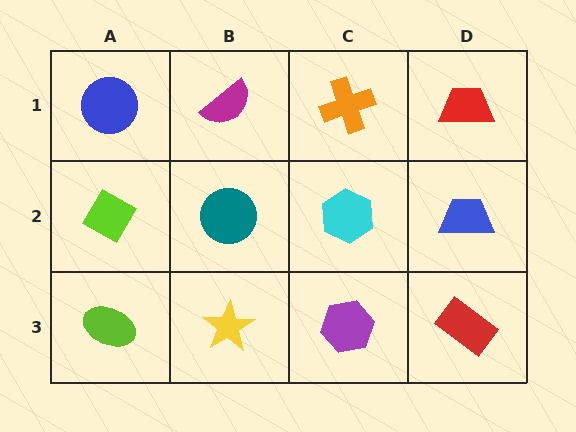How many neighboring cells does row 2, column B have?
4.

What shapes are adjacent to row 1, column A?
A lime diamond (row 2, column A), a magenta semicircle (row 1, column B).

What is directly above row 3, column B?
A teal circle.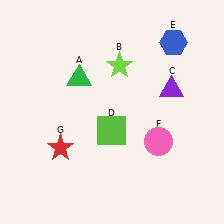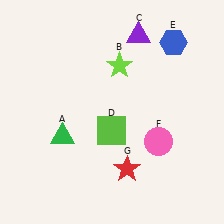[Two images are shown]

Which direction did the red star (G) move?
The red star (G) moved right.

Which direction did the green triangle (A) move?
The green triangle (A) moved down.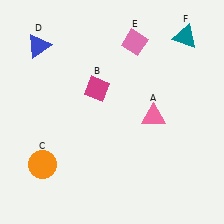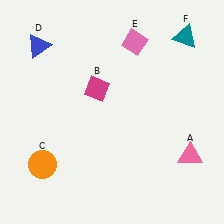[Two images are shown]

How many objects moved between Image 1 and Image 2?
1 object moved between the two images.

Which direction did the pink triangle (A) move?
The pink triangle (A) moved down.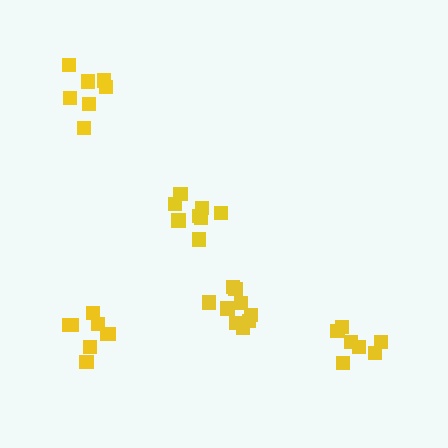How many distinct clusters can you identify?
There are 5 distinct clusters.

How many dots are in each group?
Group 1: 8 dots, Group 2: 8 dots, Group 3: 7 dots, Group 4: 9 dots, Group 5: 7 dots (39 total).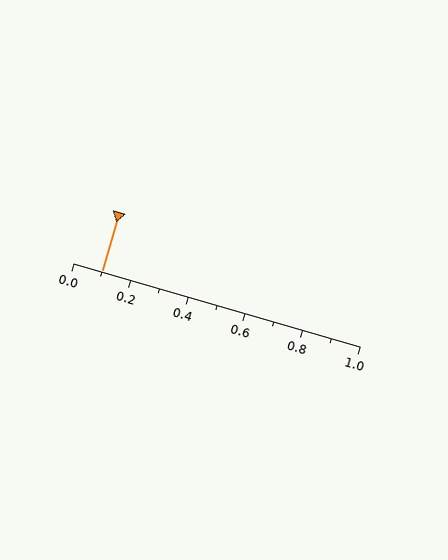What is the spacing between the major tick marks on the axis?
The major ticks are spaced 0.2 apart.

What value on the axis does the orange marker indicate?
The marker indicates approximately 0.1.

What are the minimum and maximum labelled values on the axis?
The axis runs from 0.0 to 1.0.